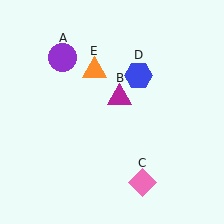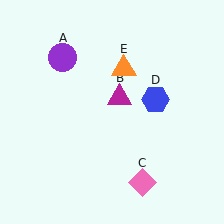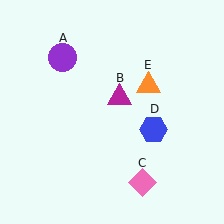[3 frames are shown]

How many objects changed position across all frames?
2 objects changed position: blue hexagon (object D), orange triangle (object E).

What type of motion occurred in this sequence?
The blue hexagon (object D), orange triangle (object E) rotated clockwise around the center of the scene.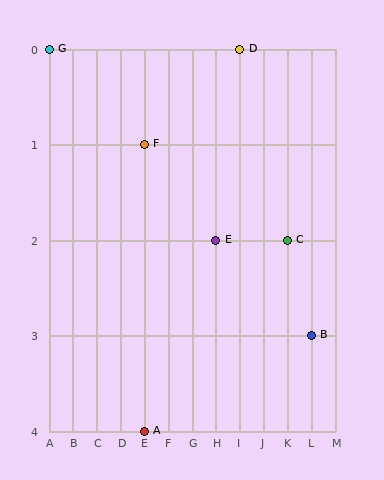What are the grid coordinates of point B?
Point B is at grid coordinates (L, 3).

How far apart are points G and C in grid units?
Points G and C are 10 columns and 2 rows apart (about 10.2 grid units diagonally).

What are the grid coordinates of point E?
Point E is at grid coordinates (H, 2).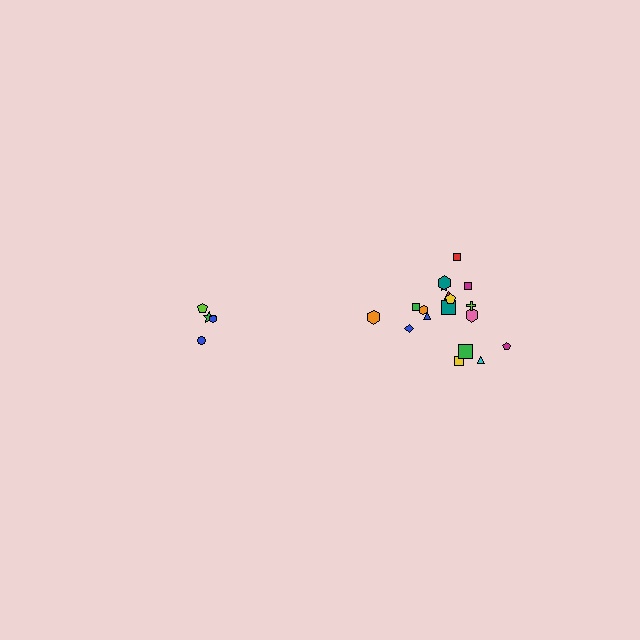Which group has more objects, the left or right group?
The right group.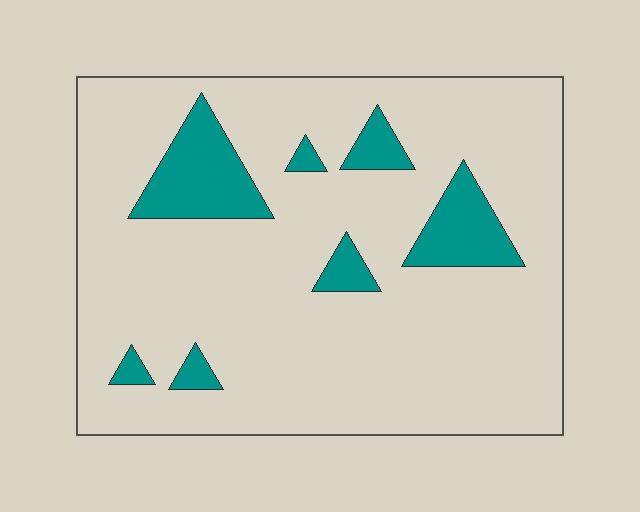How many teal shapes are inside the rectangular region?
7.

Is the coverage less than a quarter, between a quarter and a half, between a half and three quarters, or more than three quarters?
Less than a quarter.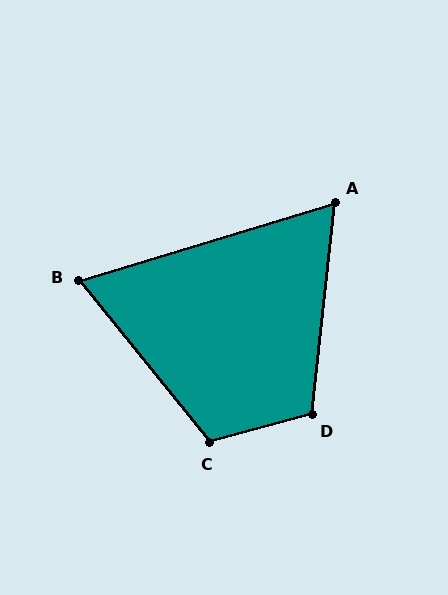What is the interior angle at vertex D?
Approximately 112 degrees (obtuse).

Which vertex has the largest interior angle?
C, at approximately 113 degrees.